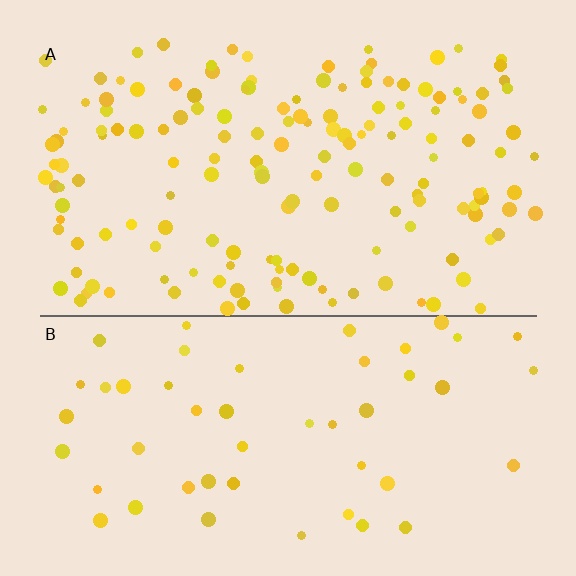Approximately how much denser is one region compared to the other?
Approximately 3.1× — region A over region B.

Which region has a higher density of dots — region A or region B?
A (the top).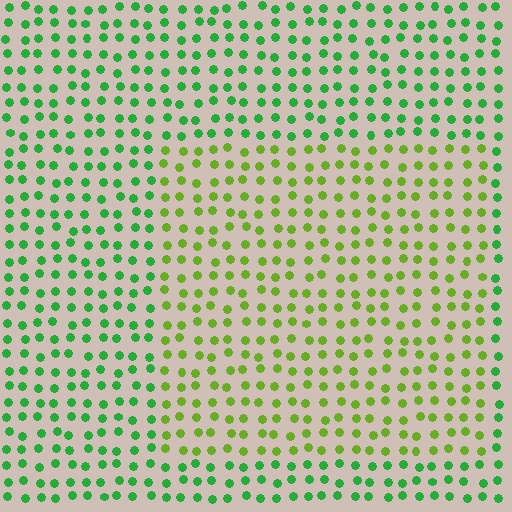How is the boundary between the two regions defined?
The boundary is defined purely by a slight shift in hue (about 40 degrees). Spacing, size, and orientation are identical on both sides.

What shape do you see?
I see a rectangle.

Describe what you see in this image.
The image is filled with small green elements in a uniform arrangement. A rectangle-shaped region is visible where the elements are tinted to a slightly different hue, forming a subtle color boundary.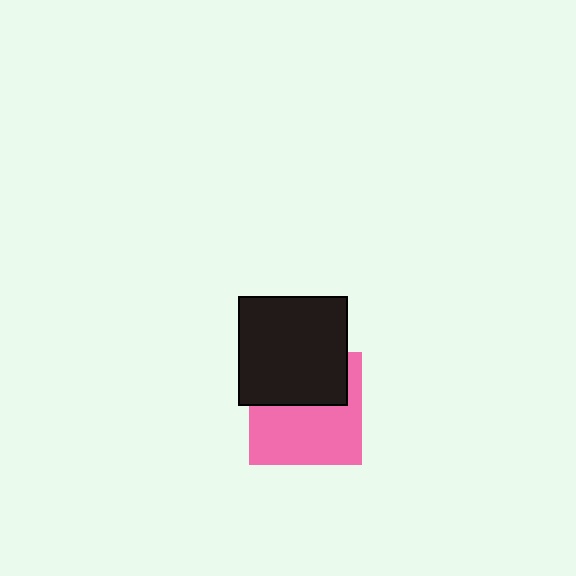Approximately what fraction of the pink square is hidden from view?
Roughly 41% of the pink square is hidden behind the black square.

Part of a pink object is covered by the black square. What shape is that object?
It is a square.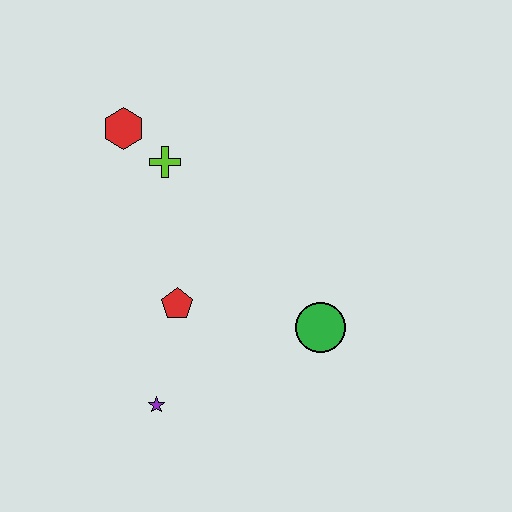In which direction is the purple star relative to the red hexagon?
The purple star is below the red hexagon.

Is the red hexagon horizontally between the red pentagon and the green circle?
No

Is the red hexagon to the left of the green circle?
Yes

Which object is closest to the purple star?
The red pentagon is closest to the purple star.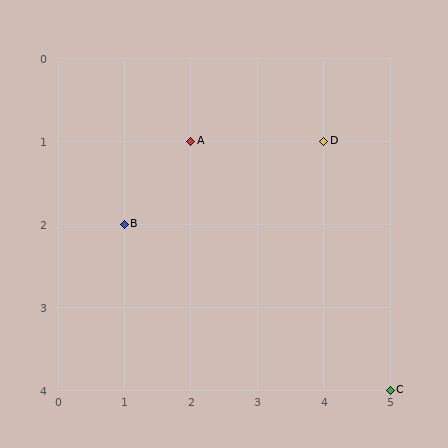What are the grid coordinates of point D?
Point D is at grid coordinates (4, 1).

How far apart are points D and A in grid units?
Points D and A are 2 columns apart.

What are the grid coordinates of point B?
Point B is at grid coordinates (1, 2).